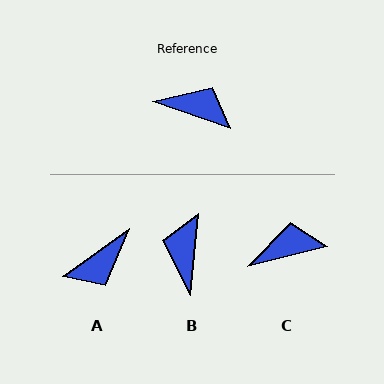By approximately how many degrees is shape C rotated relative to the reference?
Approximately 33 degrees counter-clockwise.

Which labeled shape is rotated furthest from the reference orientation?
A, about 126 degrees away.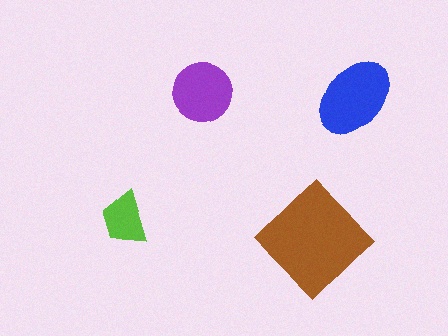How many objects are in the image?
There are 4 objects in the image.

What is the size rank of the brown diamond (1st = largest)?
1st.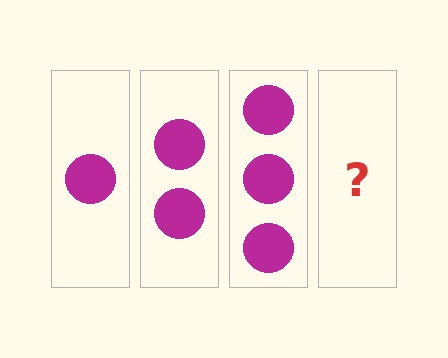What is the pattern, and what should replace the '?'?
The pattern is that each step adds one more circle. The '?' should be 4 circles.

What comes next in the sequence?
The next element should be 4 circles.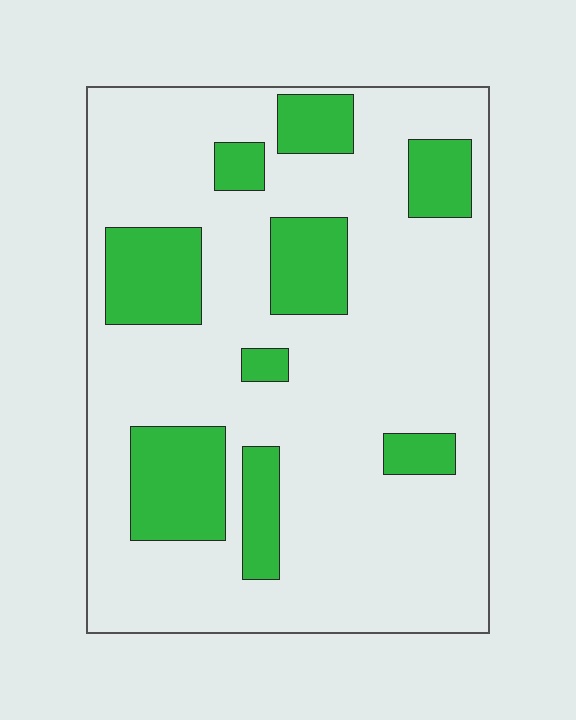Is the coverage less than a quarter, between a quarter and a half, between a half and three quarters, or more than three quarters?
Less than a quarter.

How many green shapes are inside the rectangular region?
9.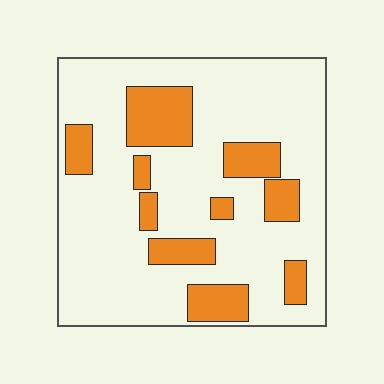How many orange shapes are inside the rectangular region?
10.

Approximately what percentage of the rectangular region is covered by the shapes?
Approximately 20%.